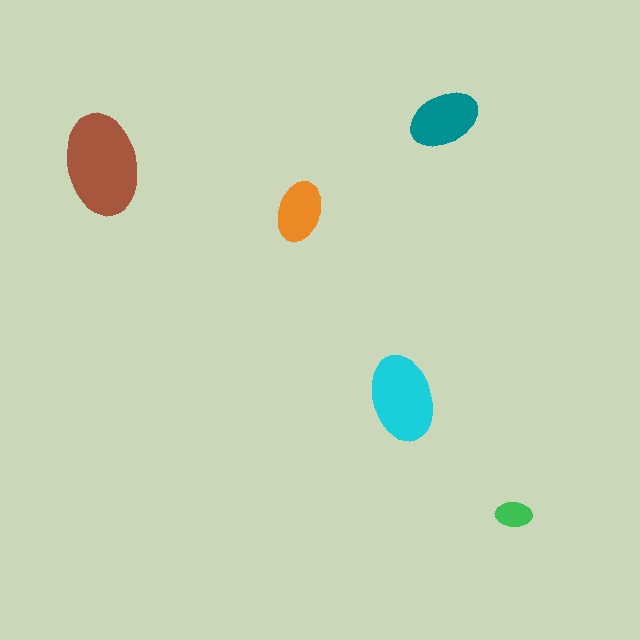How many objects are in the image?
There are 5 objects in the image.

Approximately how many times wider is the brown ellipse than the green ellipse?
About 3 times wider.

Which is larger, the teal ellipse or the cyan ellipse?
The cyan one.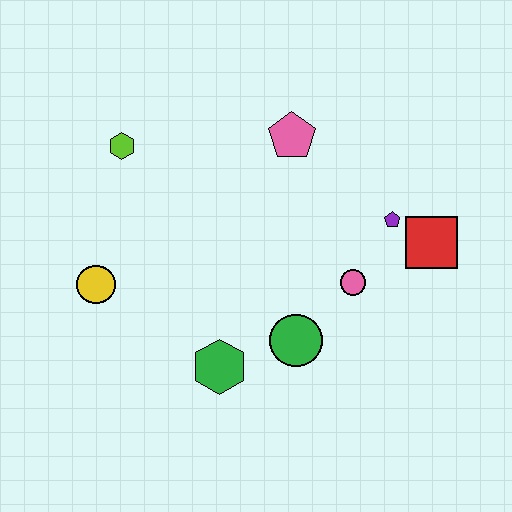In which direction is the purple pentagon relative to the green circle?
The purple pentagon is above the green circle.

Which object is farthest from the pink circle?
The lime hexagon is farthest from the pink circle.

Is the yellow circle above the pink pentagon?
No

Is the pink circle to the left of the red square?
Yes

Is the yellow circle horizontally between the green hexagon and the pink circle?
No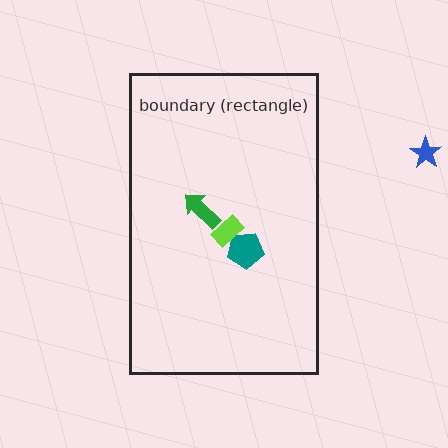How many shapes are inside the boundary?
3 inside, 1 outside.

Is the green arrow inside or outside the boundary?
Inside.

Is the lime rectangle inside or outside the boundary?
Inside.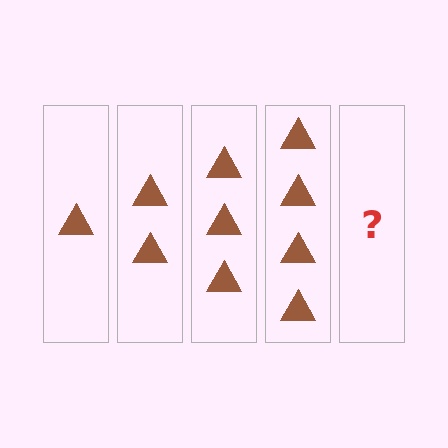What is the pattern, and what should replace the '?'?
The pattern is that each step adds one more triangle. The '?' should be 5 triangles.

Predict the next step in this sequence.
The next step is 5 triangles.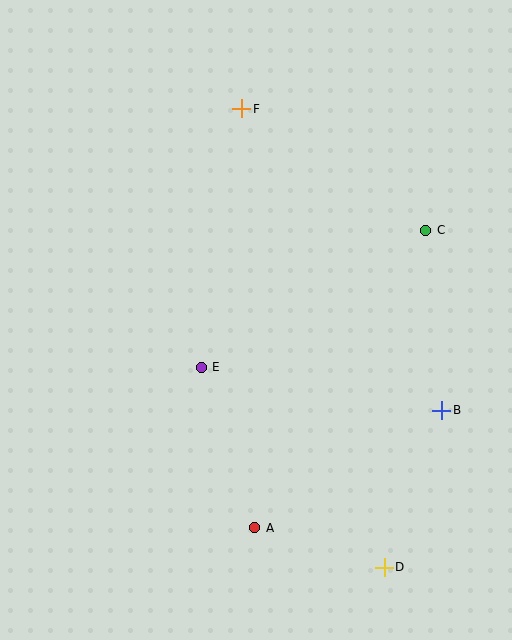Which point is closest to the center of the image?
Point E at (201, 367) is closest to the center.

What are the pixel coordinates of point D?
Point D is at (384, 567).